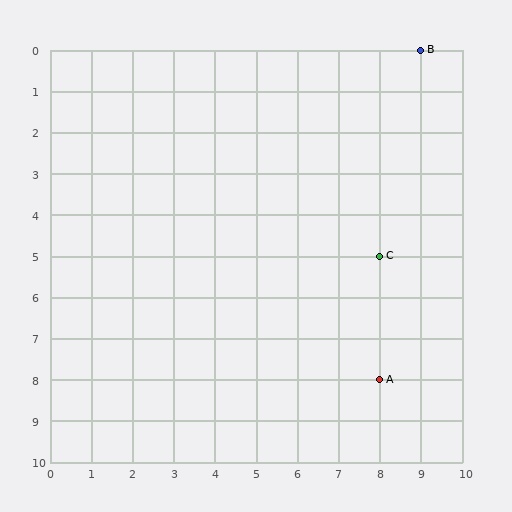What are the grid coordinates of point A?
Point A is at grid coordinates (8, 8).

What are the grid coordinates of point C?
Point C is at grid coordinates (8, 5).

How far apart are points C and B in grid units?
Points C and B are 1 column and 5 rows apart (about 5.1 grid units diagonally).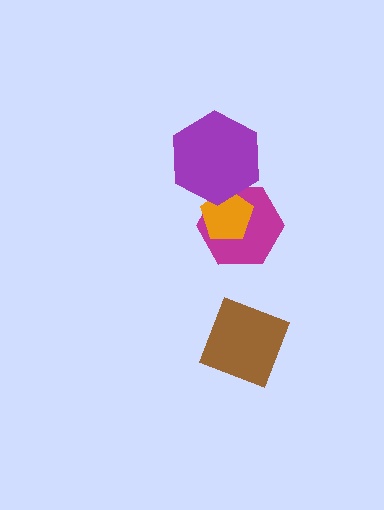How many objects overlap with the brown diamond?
0 objects overlap with the brown diamond.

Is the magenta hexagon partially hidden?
Yes, it is partially covered by another shape.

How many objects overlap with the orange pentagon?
2 objects overlap with the orange pentagon.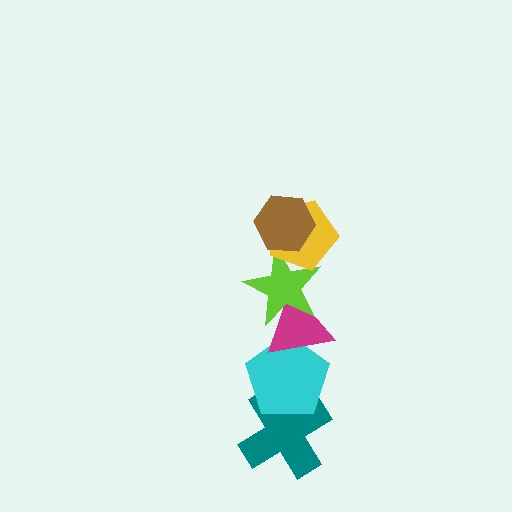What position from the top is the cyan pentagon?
The cyan pentagon is 5th from the top.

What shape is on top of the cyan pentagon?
The magenta triangle is on top of the cyan pentagon.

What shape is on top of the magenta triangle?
The lime star is on top of the magenta triangle.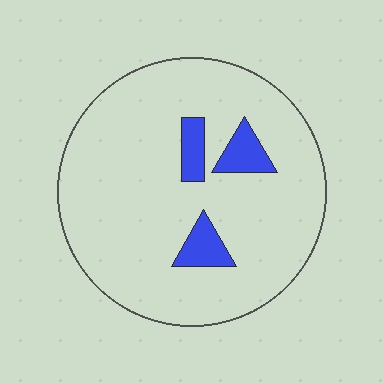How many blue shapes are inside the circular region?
3.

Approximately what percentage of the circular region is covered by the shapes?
Approximately 10%.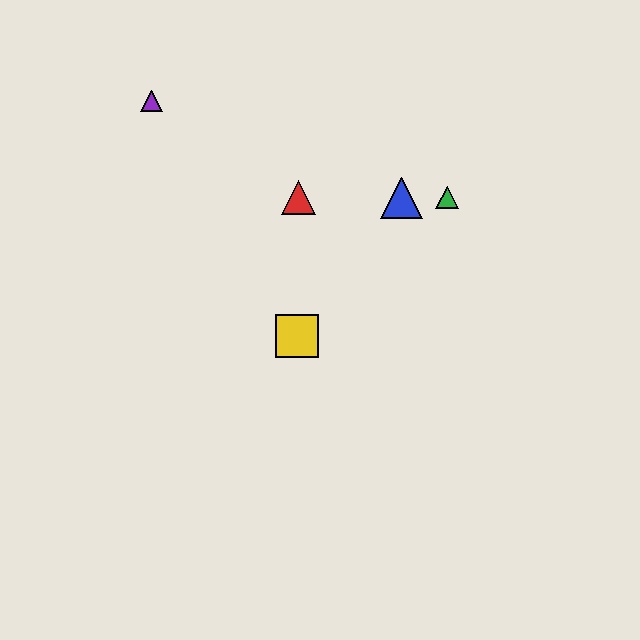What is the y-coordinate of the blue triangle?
The blue triangle is at y≈198.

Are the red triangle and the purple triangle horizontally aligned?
No, the red triangle is at y≈198 and the purple triangle is at y≈101.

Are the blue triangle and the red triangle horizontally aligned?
Yes, both are at y≈198.